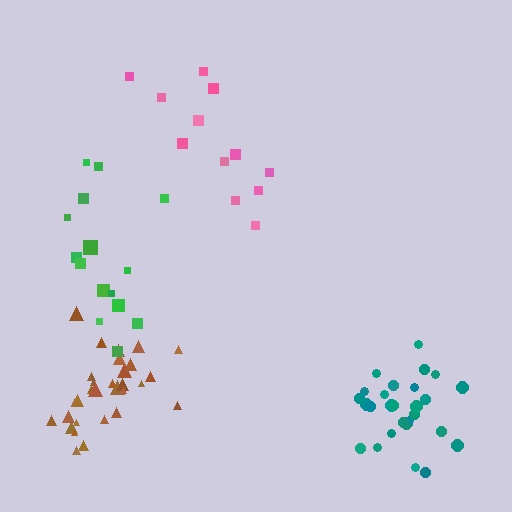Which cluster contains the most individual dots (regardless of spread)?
Brown (30).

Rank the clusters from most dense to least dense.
brown, teal, green, pink.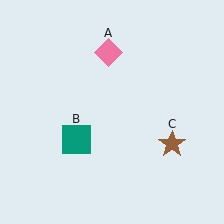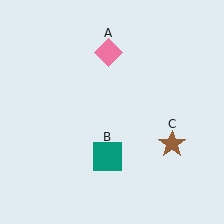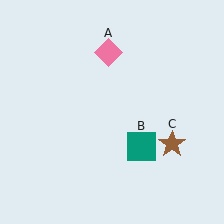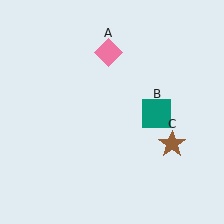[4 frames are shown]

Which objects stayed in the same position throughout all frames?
Pink diamond (object A) and brown star (object C) remained stationary.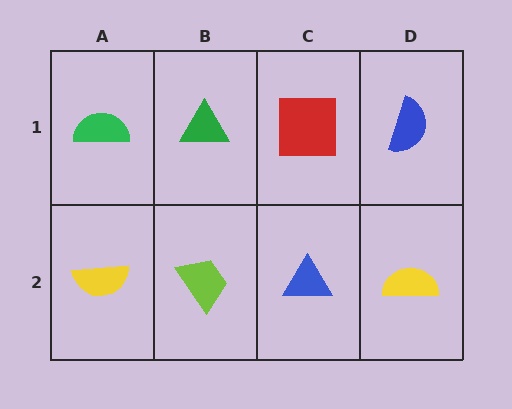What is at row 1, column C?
A red square.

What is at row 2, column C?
A blue triangle.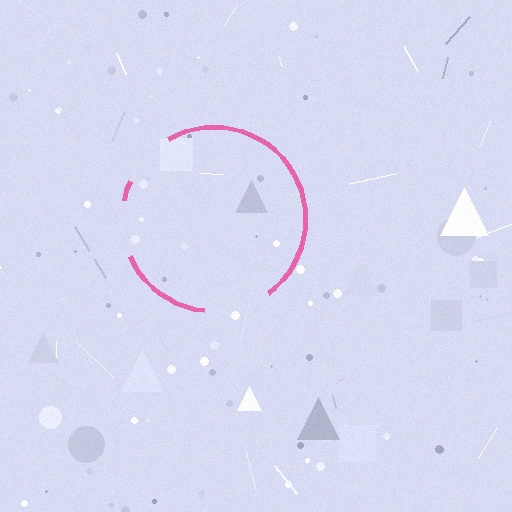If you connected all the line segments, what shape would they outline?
They would outline a circle.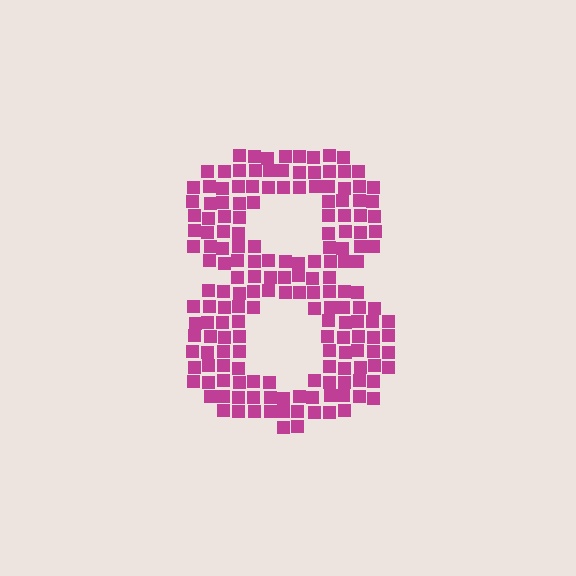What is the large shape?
The large shape is the digit 8.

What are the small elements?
The small elements are squares.